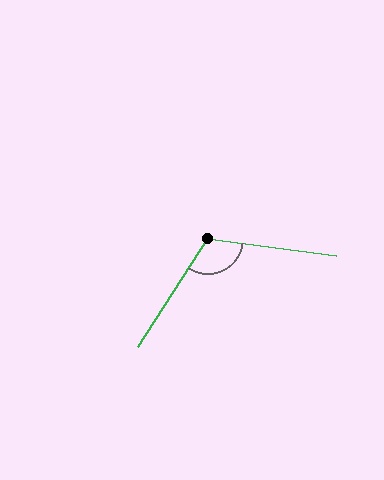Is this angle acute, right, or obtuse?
It is obtuse.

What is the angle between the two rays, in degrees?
Approximately 115 degrees.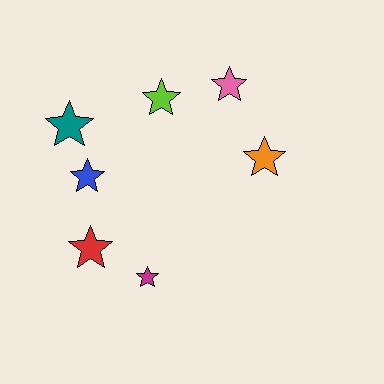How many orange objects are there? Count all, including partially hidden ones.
There is 1 orange object.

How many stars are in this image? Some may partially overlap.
There are 7 stars.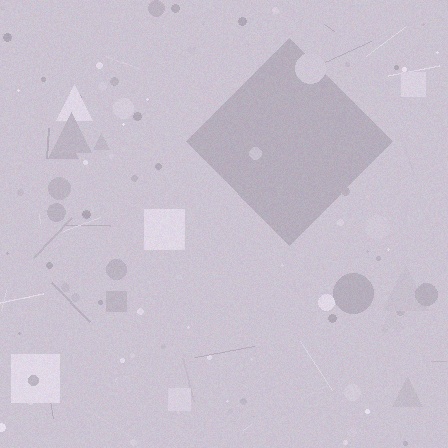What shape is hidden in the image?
A diamond is hidden in the image.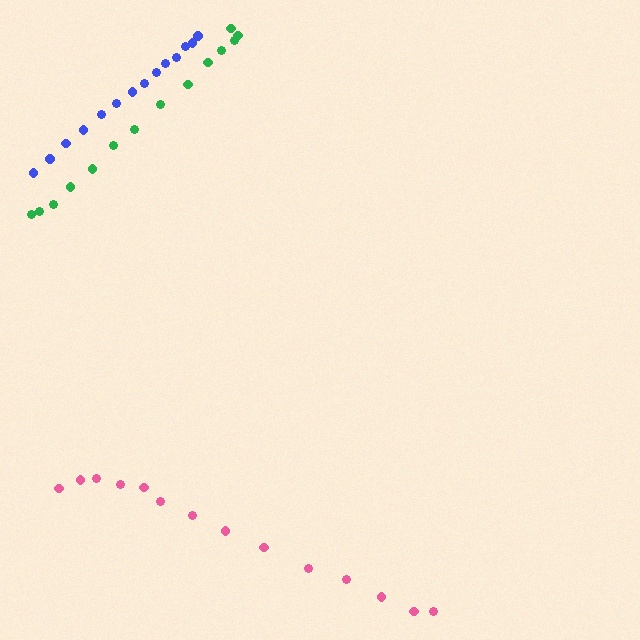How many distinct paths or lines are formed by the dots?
There are 3 distinct paths.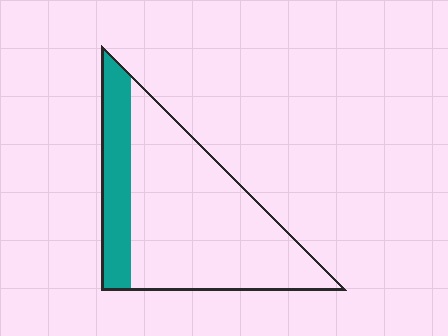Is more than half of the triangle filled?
No.